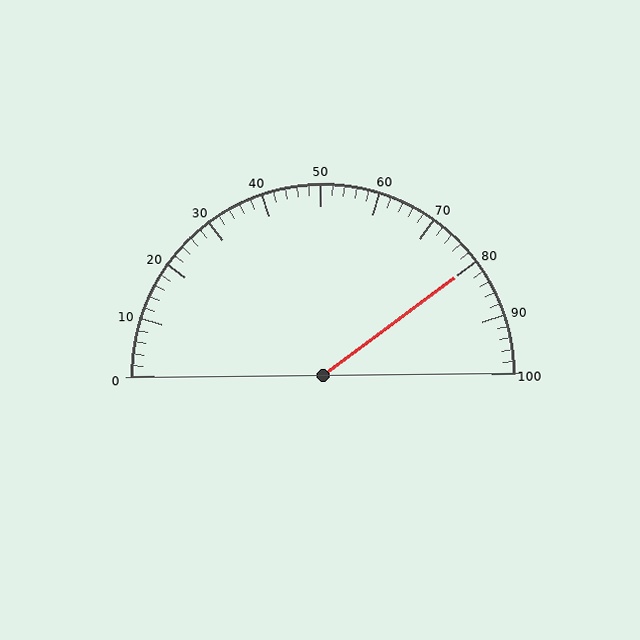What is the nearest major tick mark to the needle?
The nearest major tick mark is 80.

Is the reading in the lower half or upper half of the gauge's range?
The reading is in the upper half of the range (0 to 100).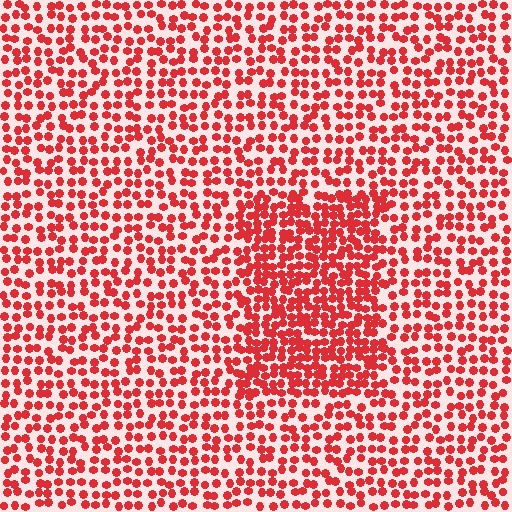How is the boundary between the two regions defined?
The boundary is defined by a change in element density (approximately 1.7x ratio). All elements are the same color, size, and shape.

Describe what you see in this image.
The image contains small red elements arranged at two different densities. A rectangle-shaped region is visible where the elements are more densely packed than the surrounding area.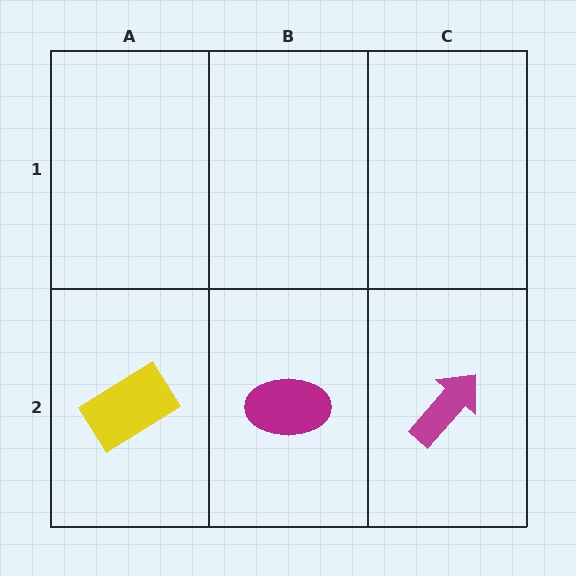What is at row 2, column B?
A magenta ellipse.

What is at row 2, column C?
A magenta arrow.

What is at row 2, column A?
A yellow rectangle.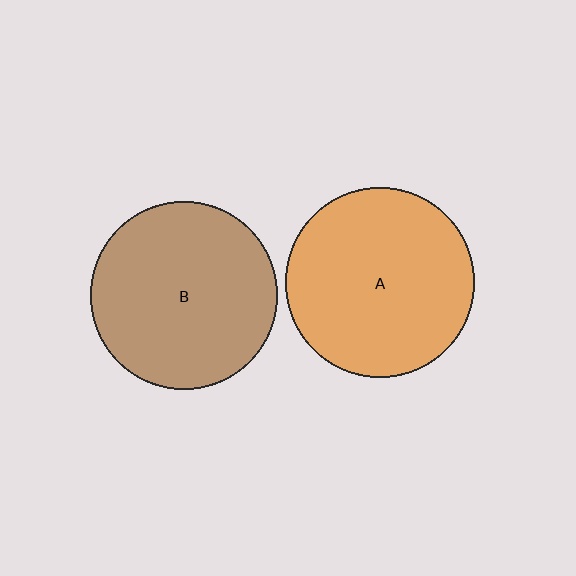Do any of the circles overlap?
No, none of the circles overlap.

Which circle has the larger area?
Circle A (orange).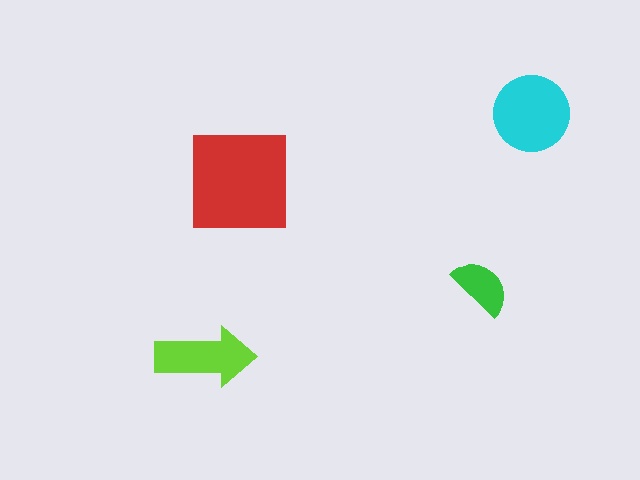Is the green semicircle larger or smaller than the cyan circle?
Smaller.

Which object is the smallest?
The green semicircle.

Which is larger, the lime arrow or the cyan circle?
The cyan circle.